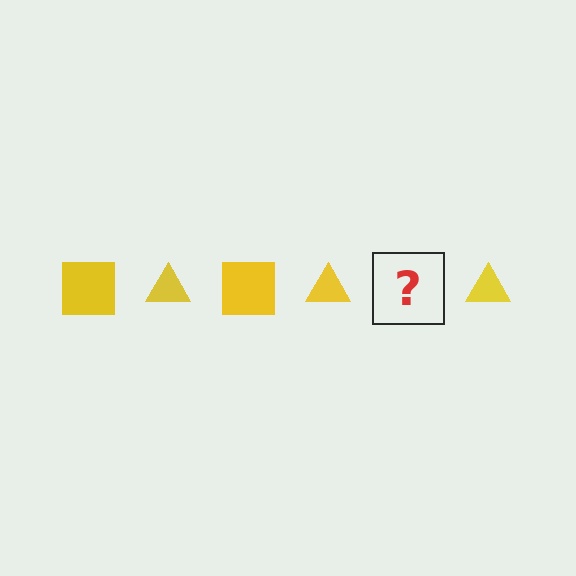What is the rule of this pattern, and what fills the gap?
The rule is that the pattern cycles through square, triangle shapes in yellow. The gap should be filled with a yellow square.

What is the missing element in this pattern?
The missing element is a yellow square.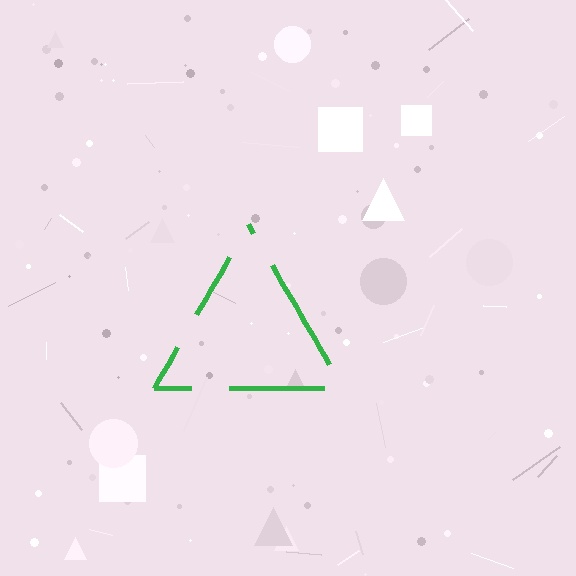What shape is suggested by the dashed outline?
The dashed outline suggests a triangle.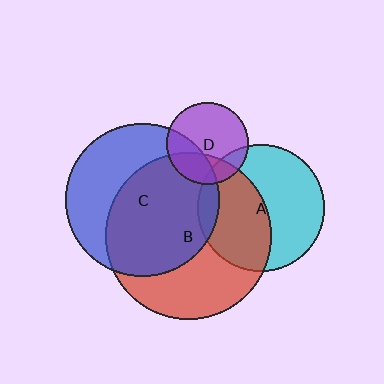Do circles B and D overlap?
Yes.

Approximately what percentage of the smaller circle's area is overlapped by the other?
Approximately 30%.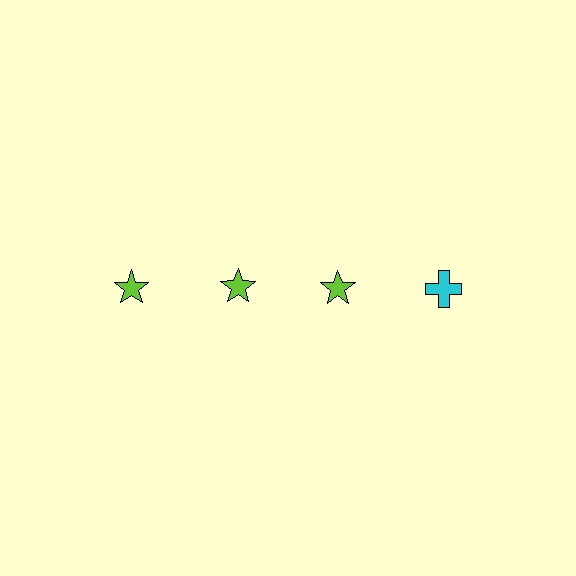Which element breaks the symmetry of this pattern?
The cyan cross in the top row, second from right column breaks the symmetry. All other shapes are lime stars.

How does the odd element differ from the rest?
It differs in both color (cyan instead of lime) and shape (cross instead of star).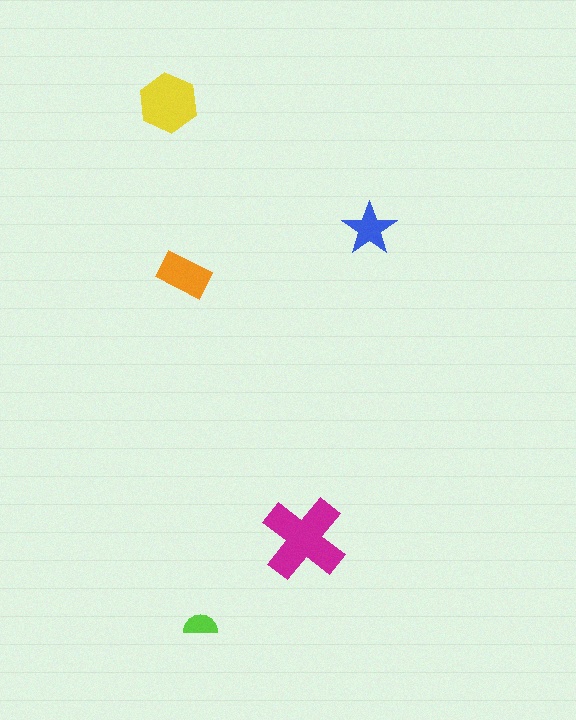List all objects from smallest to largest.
The lime semicircle, the blue star, the orange rectangle, the yellow hexagon, the magenta cross.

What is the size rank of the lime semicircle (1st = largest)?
5th.